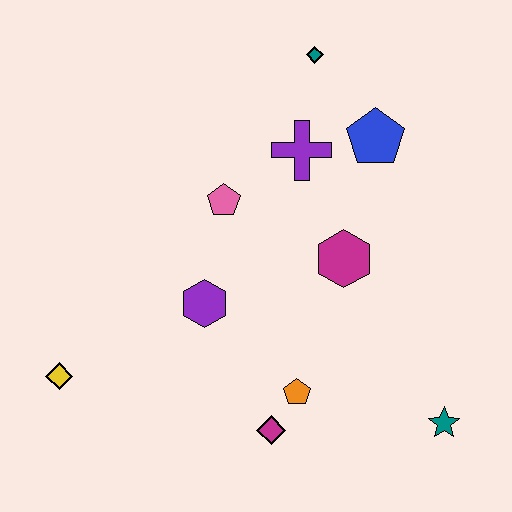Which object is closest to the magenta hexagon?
The purple cross is closest to the magenta hexagon.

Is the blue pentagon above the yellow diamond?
Yes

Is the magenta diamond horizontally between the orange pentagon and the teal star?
No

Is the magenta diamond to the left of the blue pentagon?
Yes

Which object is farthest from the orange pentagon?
The teal diamond is farthest from the orange pentagon.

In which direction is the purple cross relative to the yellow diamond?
The purple cross is to the right of the yellow diamond.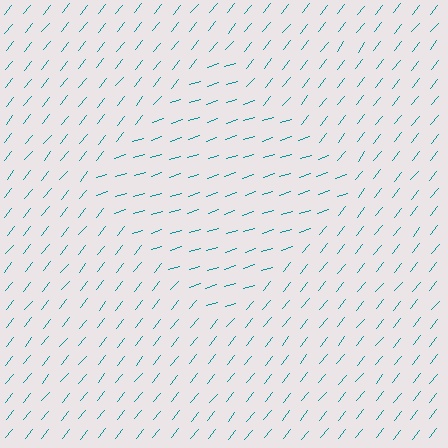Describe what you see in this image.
The image is filled with small teal line segments. A diamond region in the image has lines oriented differently from the surrounding lines, creating a visible texture boundary.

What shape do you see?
I see a diamond.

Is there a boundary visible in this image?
Yes, there is a texture boundary formed by a change in line orientation.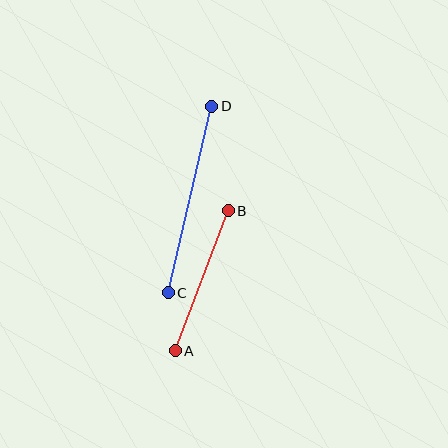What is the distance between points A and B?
The distance is approximately 150 pixels.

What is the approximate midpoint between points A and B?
The midpoint is at approximately (202, 281) pixels.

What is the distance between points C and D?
The distance is approximately 191 pixels.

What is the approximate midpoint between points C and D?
The midpoint is at approximately (190, 200) pixels.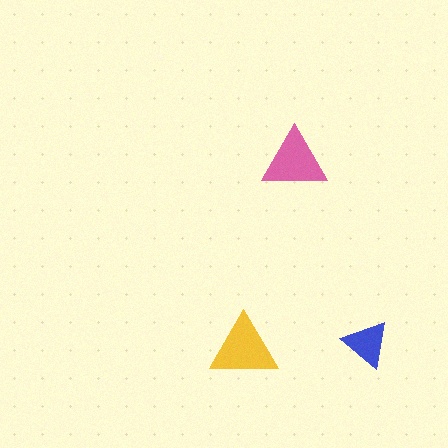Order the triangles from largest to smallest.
the yellow one, the pink one, the blue one.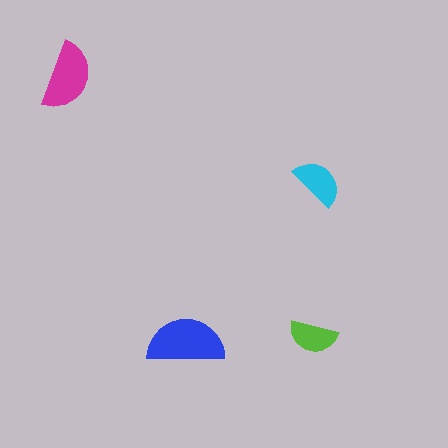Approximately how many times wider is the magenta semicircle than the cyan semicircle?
About 1.5 times wider.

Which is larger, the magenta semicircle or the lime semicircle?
The magenta one.